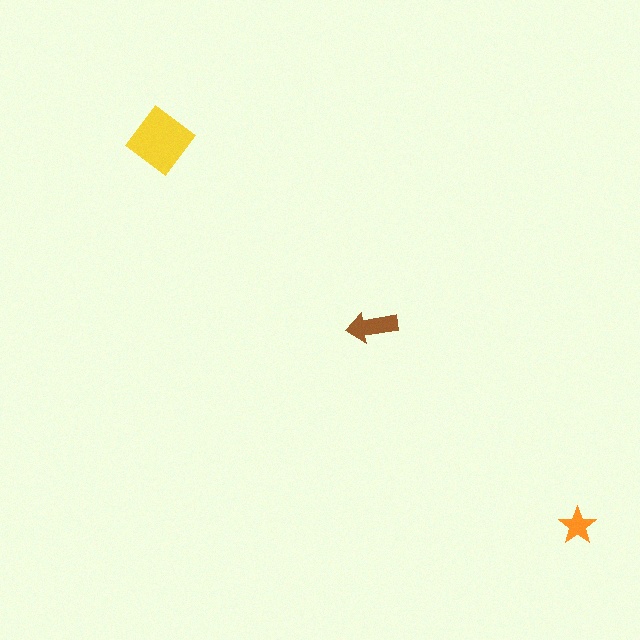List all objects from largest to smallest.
The yellow diamond, the brown arrow, the orange star.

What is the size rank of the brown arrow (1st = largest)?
2nd.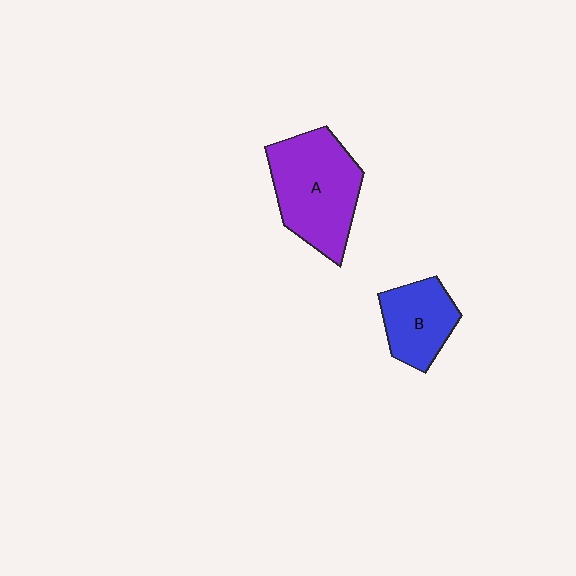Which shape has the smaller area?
Shape B (blue).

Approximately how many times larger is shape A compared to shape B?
Approximately 1.7 times.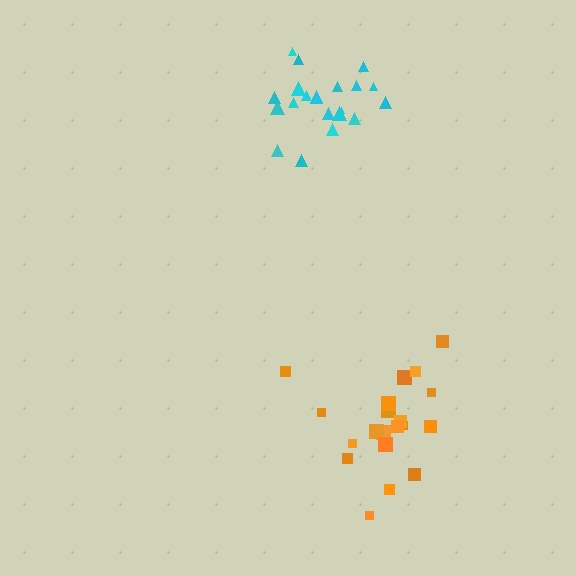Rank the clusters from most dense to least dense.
cyan, orange.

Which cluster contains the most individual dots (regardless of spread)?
Cyan (21).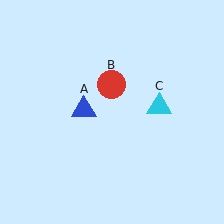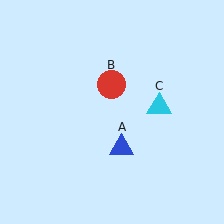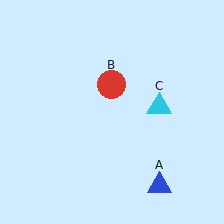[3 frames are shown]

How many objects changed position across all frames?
1 object changed position: blue triangle (object A).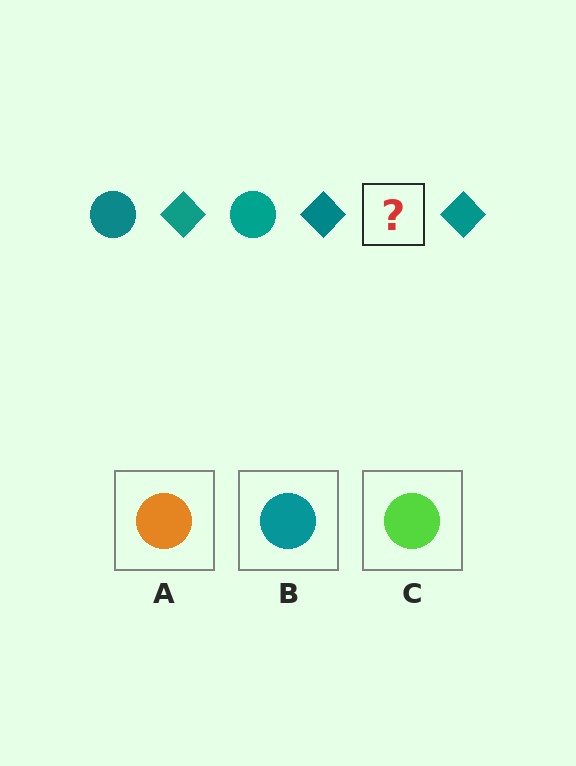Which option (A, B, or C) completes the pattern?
B.